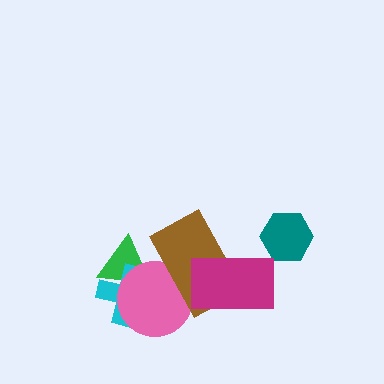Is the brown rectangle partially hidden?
Yes, it is partially covered by another shape.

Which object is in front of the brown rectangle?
The magenta rectangle is in front of the brown rectangle.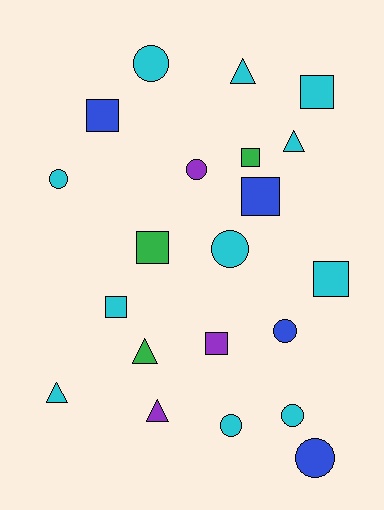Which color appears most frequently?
Cyan, with 11 objects.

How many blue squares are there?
There are 2 blue squares.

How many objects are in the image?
There are 21 objects.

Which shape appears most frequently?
Square, with 8 objects.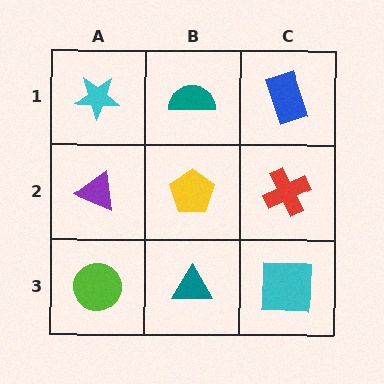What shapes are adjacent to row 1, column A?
A purple triangle (row 2, column A), a teal semicircle (row 1, column B).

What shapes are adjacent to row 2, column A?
A cyan star (row 1, column A), a lime circle (row 3, column A), a yellow pentagon (row 2, column B).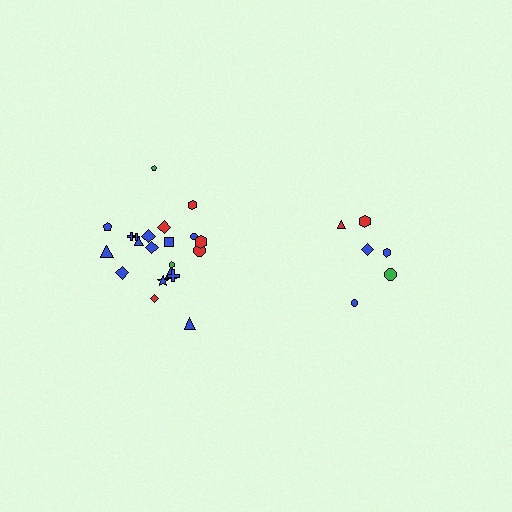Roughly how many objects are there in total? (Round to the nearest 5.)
Roughly 30 objects in total.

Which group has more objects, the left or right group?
The left group.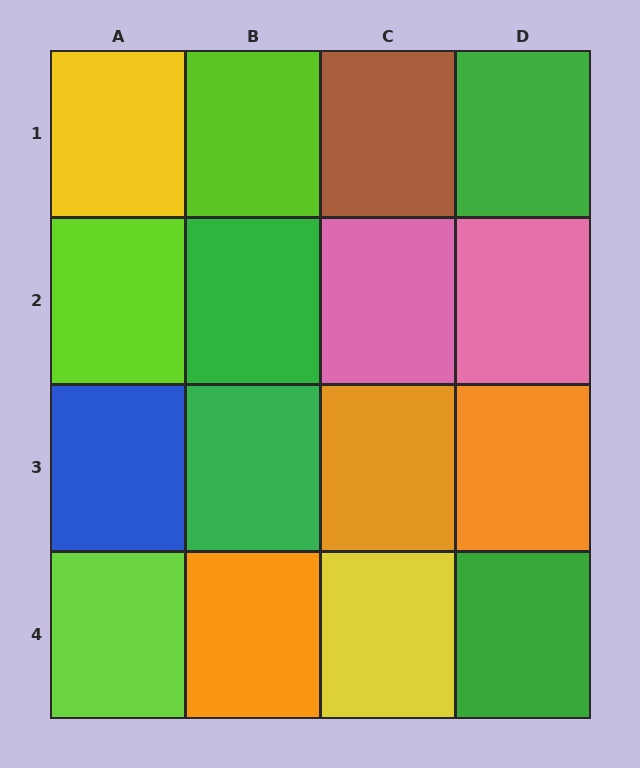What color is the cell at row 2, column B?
Green.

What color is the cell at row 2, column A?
Lime.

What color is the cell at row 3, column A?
Blue.